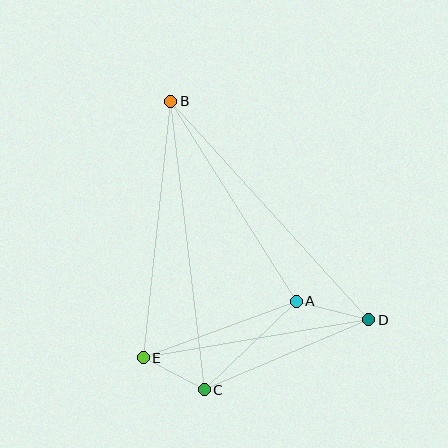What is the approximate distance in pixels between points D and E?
The distance between D and E is approximately 229 pixels.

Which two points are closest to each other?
Points C and E are closest to each other.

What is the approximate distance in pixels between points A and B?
The distance between A and B is approximately 236 pixels.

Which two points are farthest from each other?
Points B and D are farthest from each other.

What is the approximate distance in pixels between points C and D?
The distance between C and D is approximately 179 pixels.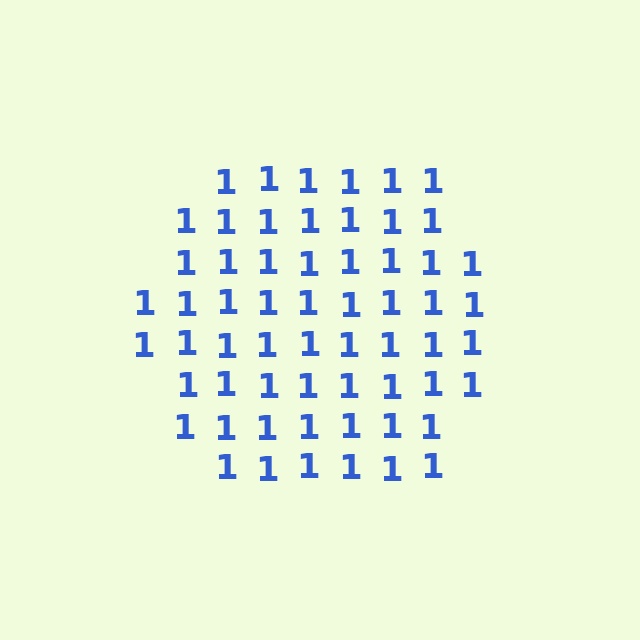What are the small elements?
The small elements are digit 1's.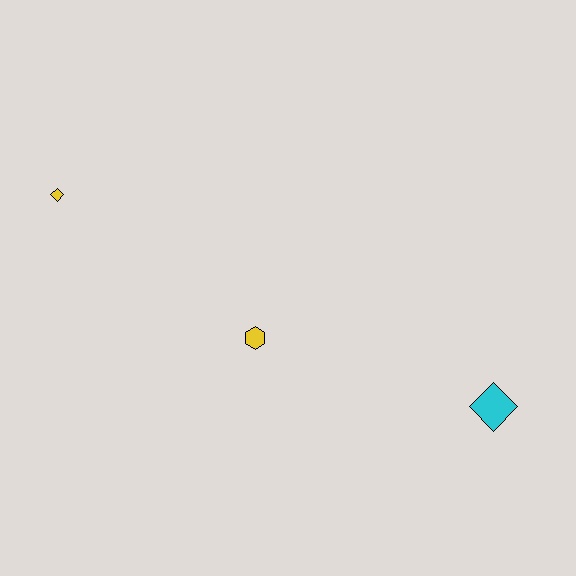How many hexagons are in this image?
There is 1 hexagon.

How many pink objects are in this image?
There are no pink objects.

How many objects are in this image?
There are 3 objects.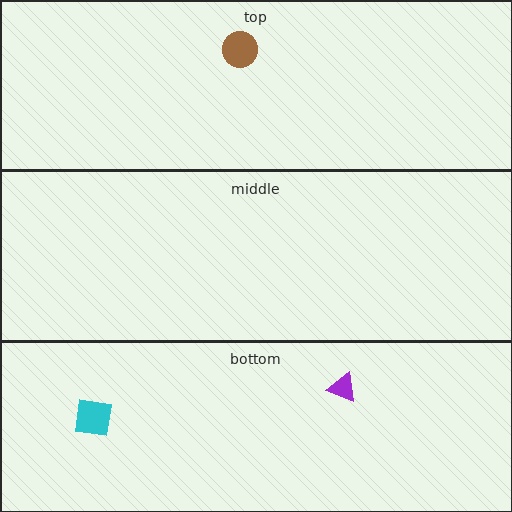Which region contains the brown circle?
The top region.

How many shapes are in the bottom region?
2.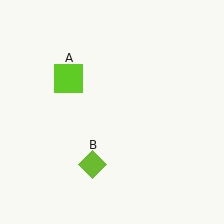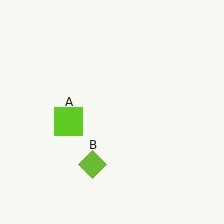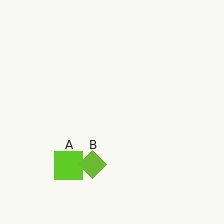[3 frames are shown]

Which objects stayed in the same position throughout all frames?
Lime diamond (object B) remained stationary.